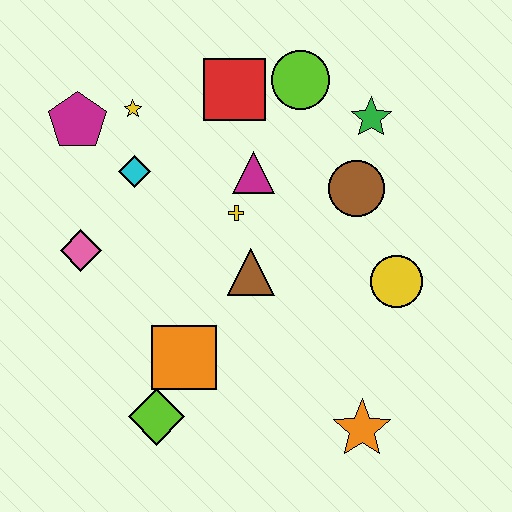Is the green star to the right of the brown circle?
Yes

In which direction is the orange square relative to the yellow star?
The orange square is below the yellow star.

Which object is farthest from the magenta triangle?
The orange star is farthest from the magenta triangle.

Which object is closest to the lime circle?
The red square is closest to the lime circle.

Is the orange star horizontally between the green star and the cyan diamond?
Yes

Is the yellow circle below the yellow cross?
Yes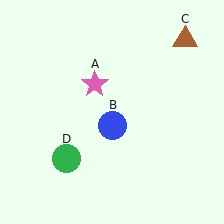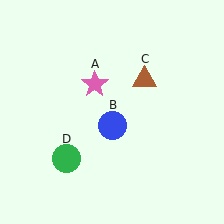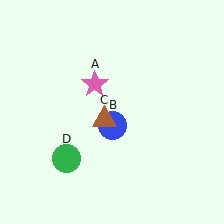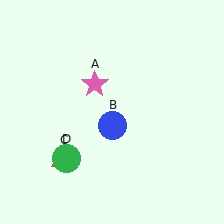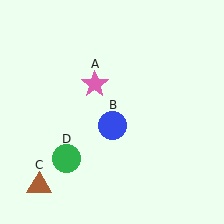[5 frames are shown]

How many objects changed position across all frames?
1 object changed position: brown triangle (object C).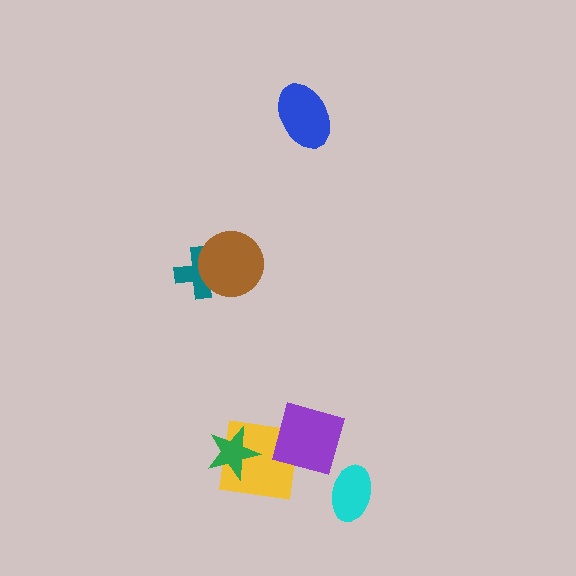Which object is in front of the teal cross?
The brown circle is in front of the teal cross.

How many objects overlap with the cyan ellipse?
0 objects overlap with the cyan ellipse.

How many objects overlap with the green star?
1 object overlaps with the green star.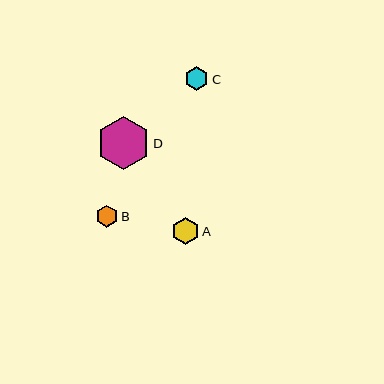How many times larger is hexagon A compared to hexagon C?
Hexagon A is approximately 1.1 times the size of hexagon C.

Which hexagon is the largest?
Hexagon D is the largest with a size of approximately 52 pixels.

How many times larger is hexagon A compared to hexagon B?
Hexagon A is approximately 1.2 times the size of hexagon B.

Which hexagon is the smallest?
Hexagon B is the smallest with a size of approximately 22 pixels.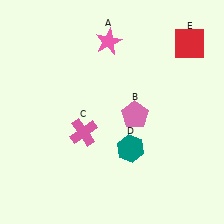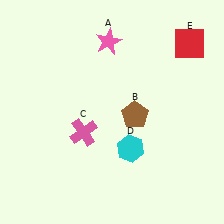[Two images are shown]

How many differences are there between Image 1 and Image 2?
There are 2 differences between the two images.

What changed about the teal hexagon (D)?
In Image 1, D is teal. In Image 2, it changed to cyan.